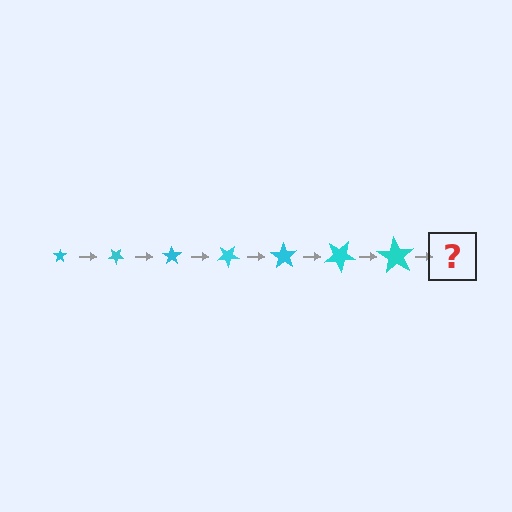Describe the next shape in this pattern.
It should be a star, larger than the previous one and rotated 245 degrees from the start.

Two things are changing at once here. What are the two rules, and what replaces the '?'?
The two rules are that the star grows larger each step and it rotates 35 degrees each step. The '?' should be a star, larger than the previous one and rotated 245 degrees from the start.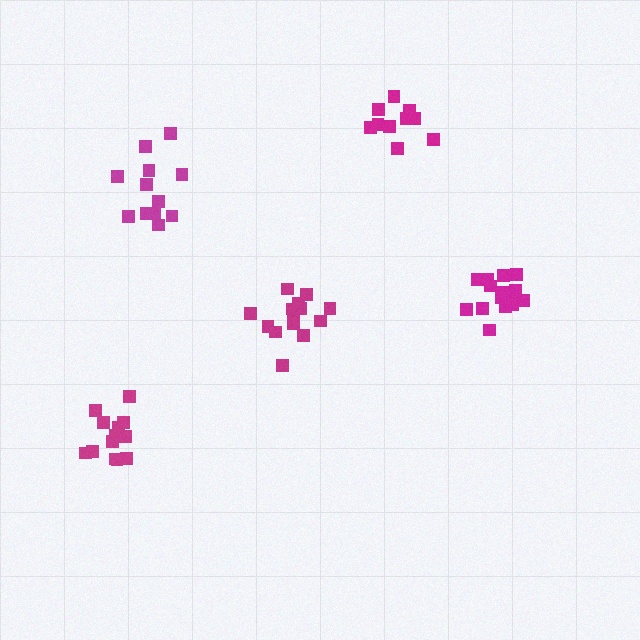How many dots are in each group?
Group 1: 14 dots, Group 2: 15 dots, Group 3: 11 dots, Group 4: 12 dots, Group 5: 13 dots (65 total).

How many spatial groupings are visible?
There are 5 spatial groupings.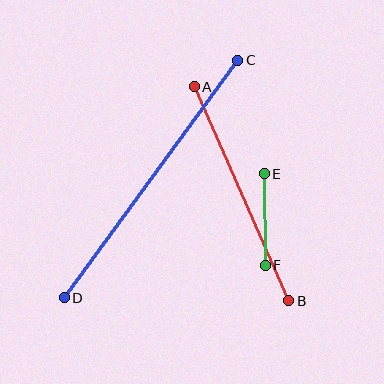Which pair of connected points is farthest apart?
Points C and D are farthest apart.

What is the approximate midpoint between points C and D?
The midpoint is at approximately (151, 179) pixels.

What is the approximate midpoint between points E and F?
The midpoint is at approximately (265, 219) pixels.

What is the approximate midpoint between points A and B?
The midpoint is at approximately (242, 194) pixels.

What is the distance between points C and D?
The distance is approximately 294 pixels.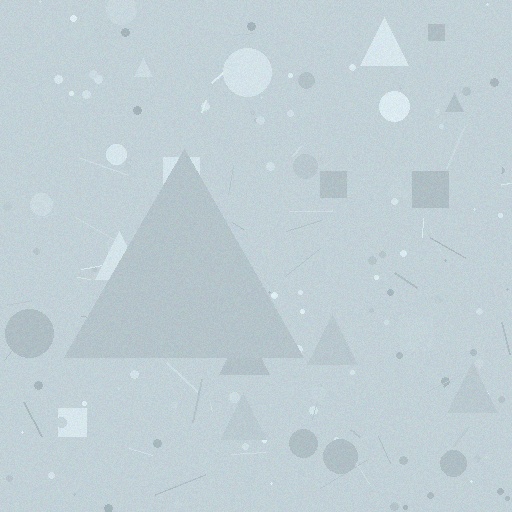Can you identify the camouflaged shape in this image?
The camouflaged shape is a triangle.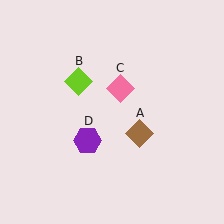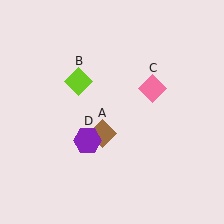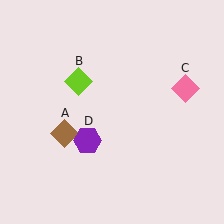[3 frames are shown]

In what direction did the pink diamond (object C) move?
The pink diamond (object C) moved right.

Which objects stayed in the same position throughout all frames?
Lime diamond (object B) and purple hexagon (object D) remained stationary.